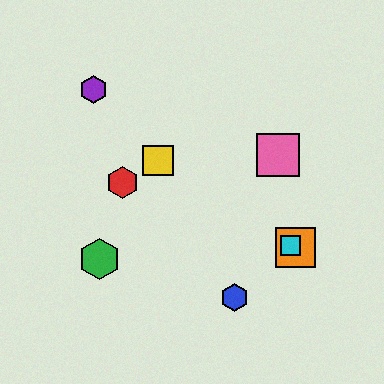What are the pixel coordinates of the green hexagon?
The green hexagon is at (99, 259).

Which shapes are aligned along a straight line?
The red hexagon, the orange square, the cyan square are aligned along a straight line.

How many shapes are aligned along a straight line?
3 shapes (the red hexagon, the orange square, the cyan square) are aligned along a straight line.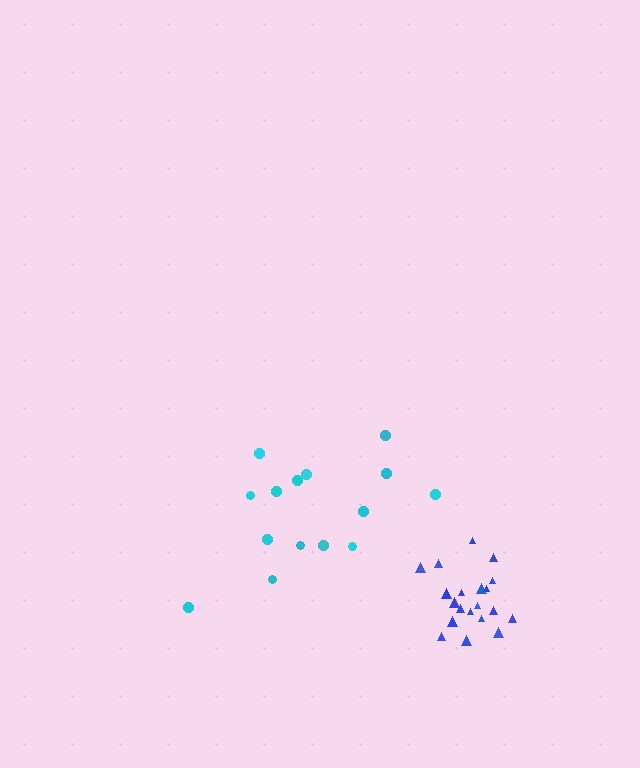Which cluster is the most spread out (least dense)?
Cyan.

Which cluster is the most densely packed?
Blue.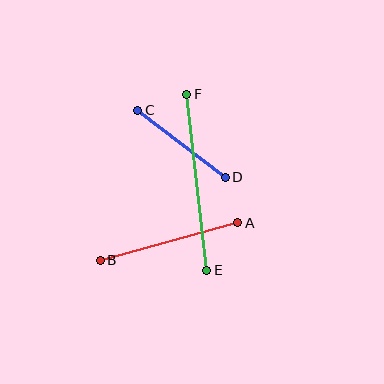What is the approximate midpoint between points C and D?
The midpoint is at approximately (181, 144) pixels.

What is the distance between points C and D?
The distance is approximately 110 pixels.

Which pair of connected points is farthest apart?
Points E and F are farthest apart.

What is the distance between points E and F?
The distance is approximately 177 pixels.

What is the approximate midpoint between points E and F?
The midpoint is at approximately (197, 182) pixels.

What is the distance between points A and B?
The distance is approximately 143 pixels.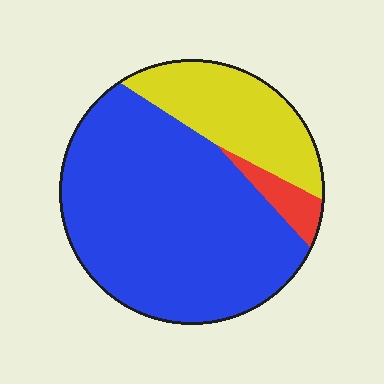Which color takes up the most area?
Blue, at roughly 70%.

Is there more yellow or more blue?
Blue.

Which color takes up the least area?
Red, at roughly 5%.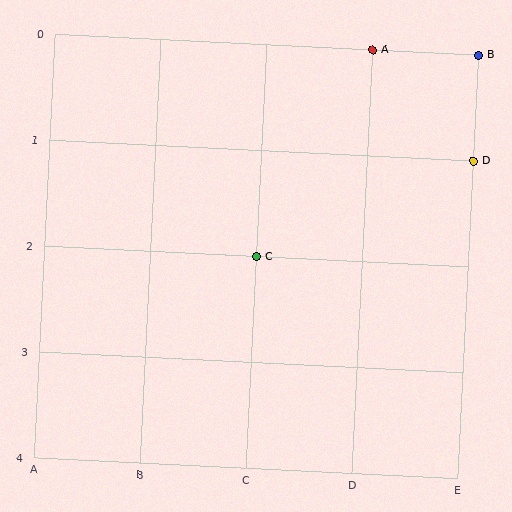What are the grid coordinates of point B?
Point B is at grid coordinates (E, 0).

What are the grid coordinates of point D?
Point D is at grid coordinates (E, 1).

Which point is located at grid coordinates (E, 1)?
Point D is at (E, 1).